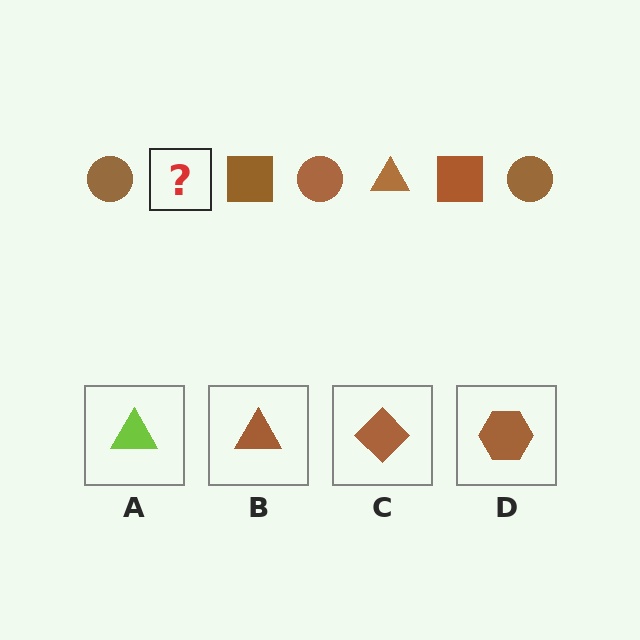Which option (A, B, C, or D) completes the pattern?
B.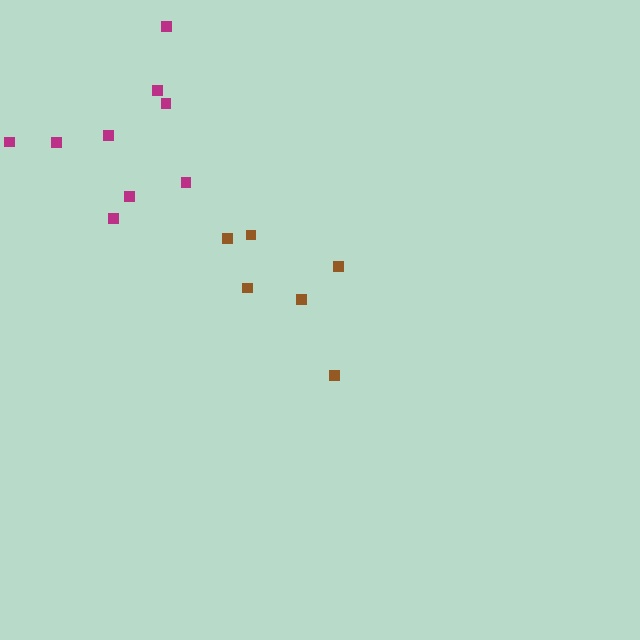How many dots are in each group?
Group 1: 9 dots, Group 2: 6 dots (15 total).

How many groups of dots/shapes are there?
There are 2 groups.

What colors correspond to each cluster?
The clusters are colored: magenta, brown.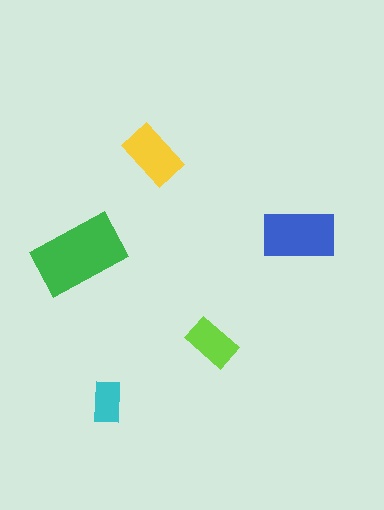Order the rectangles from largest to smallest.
the green one, the blue one, the yellow one, the lime one, the cyan one.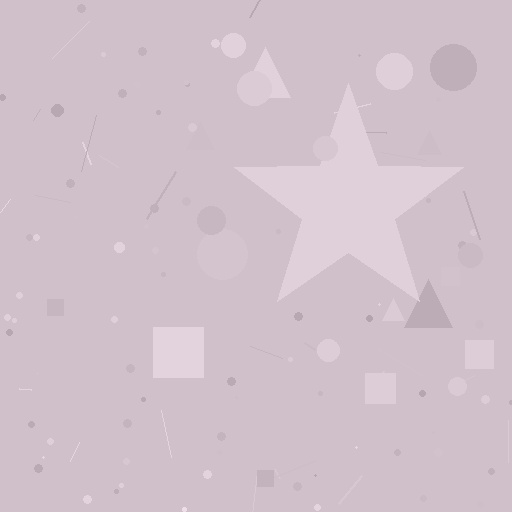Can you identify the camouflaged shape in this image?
The camouflaged shape is a star.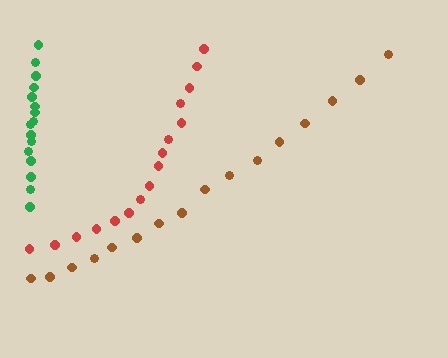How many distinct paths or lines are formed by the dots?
There are 3 distinct paths.